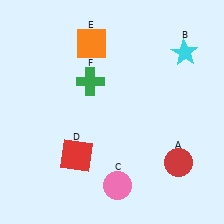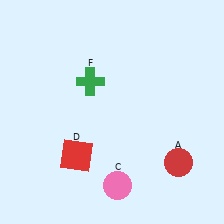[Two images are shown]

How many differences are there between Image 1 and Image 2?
There are 2 differences between the two images.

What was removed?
The cyan star (B), the orange square (E) were removed in Image 2.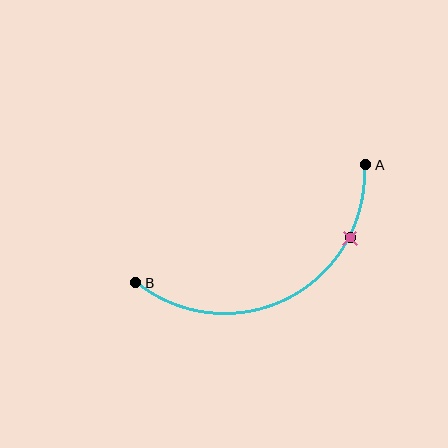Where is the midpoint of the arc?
The arc midpoint is the point on the curve farthest from the straight line joining A and B. It sits below that line.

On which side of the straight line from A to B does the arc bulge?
The arc bulges below the straight line connecting A and B.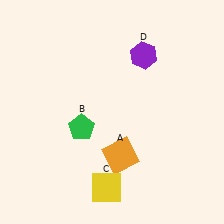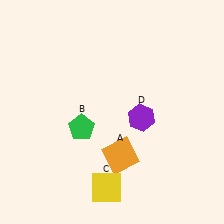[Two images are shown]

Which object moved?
The purple hexagon (D) moved down.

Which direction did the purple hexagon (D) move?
The purple hexagon (D) moved down.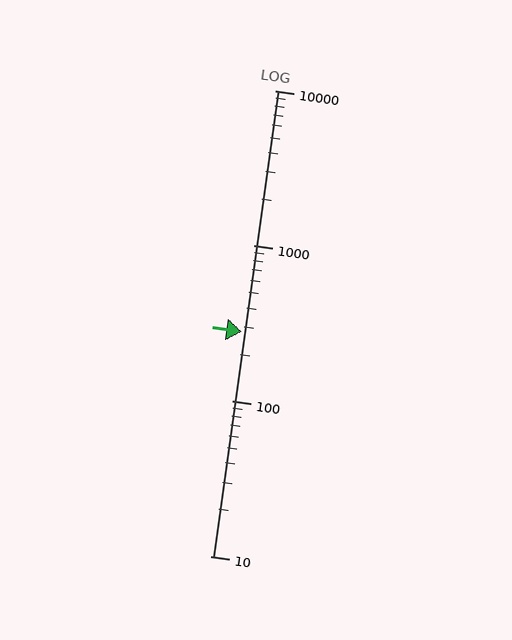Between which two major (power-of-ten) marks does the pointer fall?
The pointer is between 100 and 1000.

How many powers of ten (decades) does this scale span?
The scale spans 3 decades, from 10 to 10000.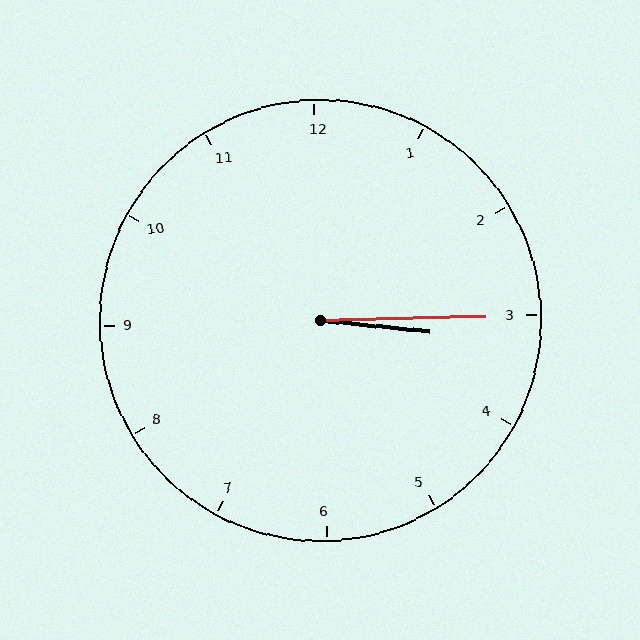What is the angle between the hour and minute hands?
Approximately 8 degrees.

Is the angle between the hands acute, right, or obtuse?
It is acute.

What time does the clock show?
3:15.